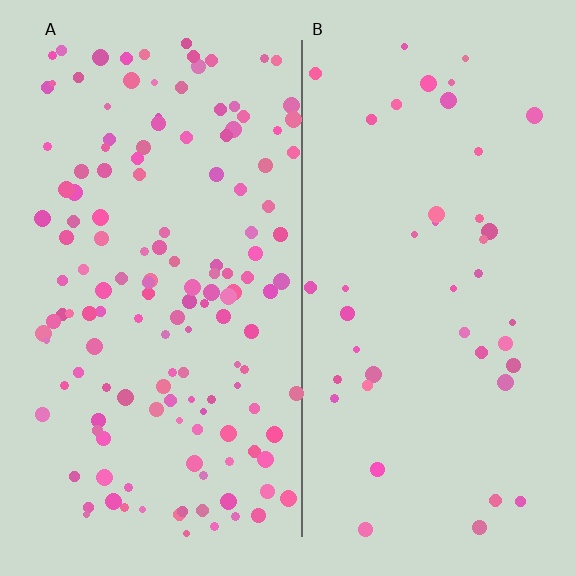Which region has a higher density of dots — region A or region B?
A (the left).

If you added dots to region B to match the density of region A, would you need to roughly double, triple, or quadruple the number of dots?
Approximately triple.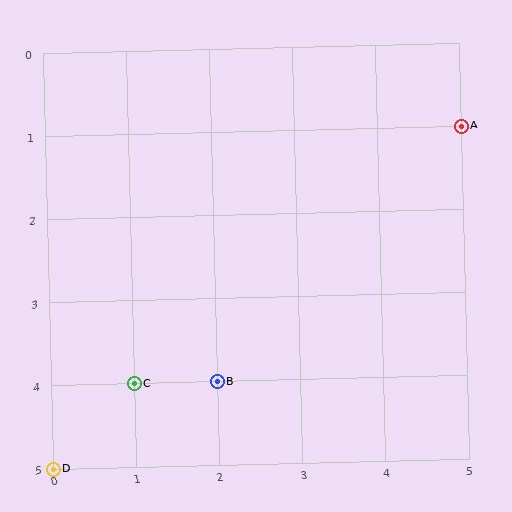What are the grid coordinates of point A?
Point A is at grid coordinates (5, 1).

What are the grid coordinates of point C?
Point C is at grid coordinates (1, 4).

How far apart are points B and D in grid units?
Points B and D are 2 columns and 1 row apart (about 2.2 grid units diagonally).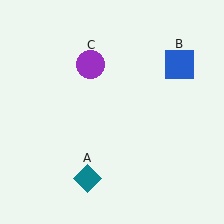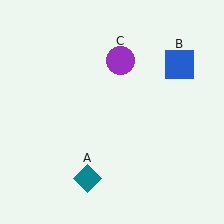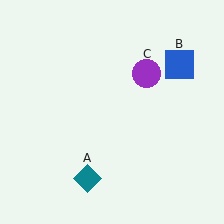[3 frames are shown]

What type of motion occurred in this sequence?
The purple circle (object C) rotated clockwise around the center of the scene.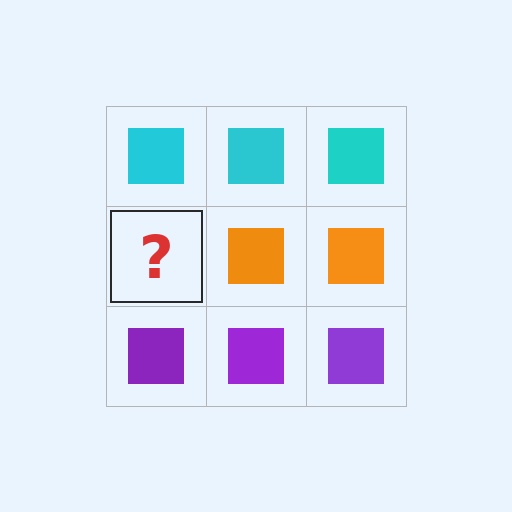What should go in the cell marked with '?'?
The missing cell should contain an orange square.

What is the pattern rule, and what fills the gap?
The rule is that each row has a consistent color. The gap should be filled with an orange square.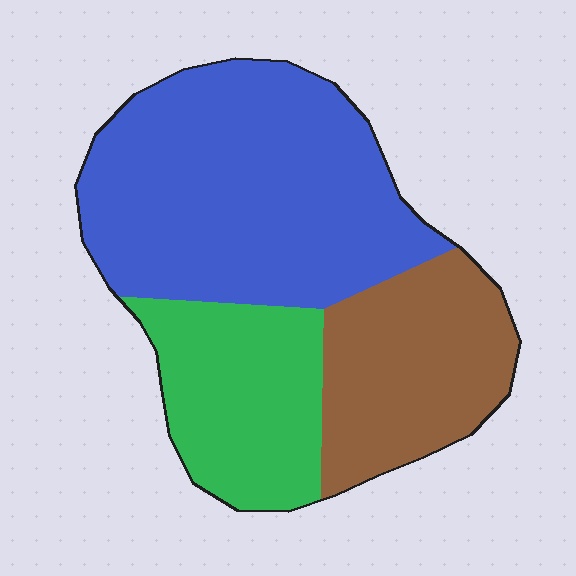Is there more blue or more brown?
Blue.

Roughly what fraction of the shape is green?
Green covers around 25% of the shape.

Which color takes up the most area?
Blue, at roughly 50%.